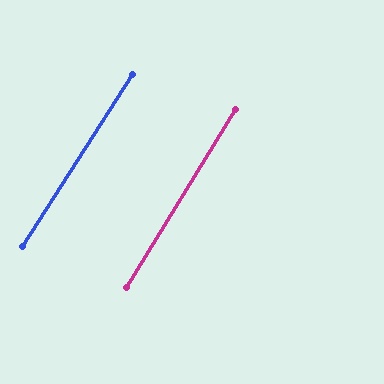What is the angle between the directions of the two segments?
Approximately 1 degree.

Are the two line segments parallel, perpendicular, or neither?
Parallel — their directions differ by only 1.3°.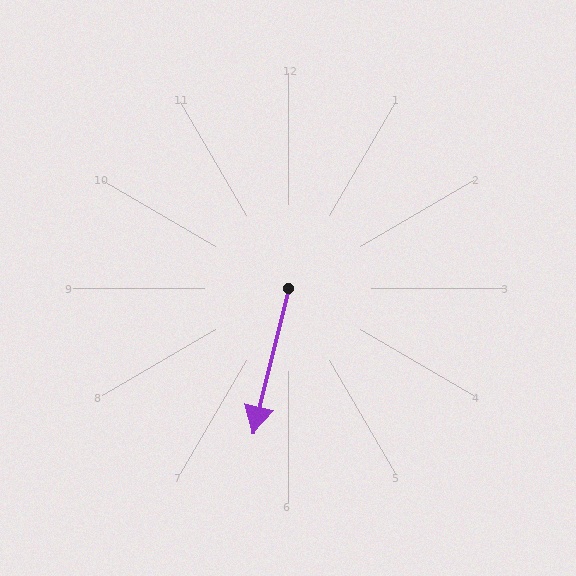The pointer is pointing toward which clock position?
Roughly 6 o'clock.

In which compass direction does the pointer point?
South.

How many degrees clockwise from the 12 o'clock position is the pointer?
Approximately 194 degrees.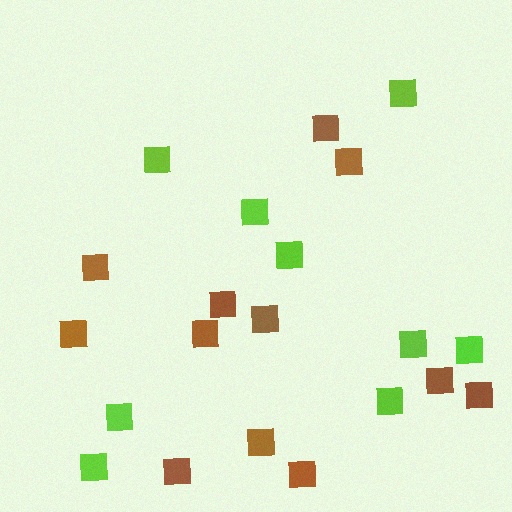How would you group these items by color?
There are 2 groups: one group of lime squares (9) and one group of brown squares (12).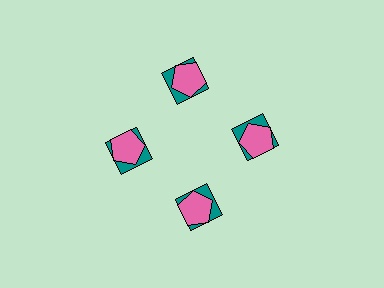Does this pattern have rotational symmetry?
Yes, this pattern has 4-fold rotational symmetry. It looks the same after rotating 90 degrees around the center.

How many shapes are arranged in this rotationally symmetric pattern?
There are 8 shapes, arranged in 4 groups of 2.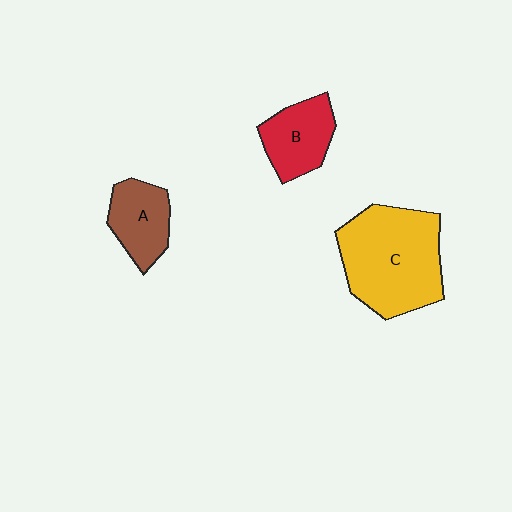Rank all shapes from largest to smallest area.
From largest to smallest: C (yellow), B (red), A (brown).